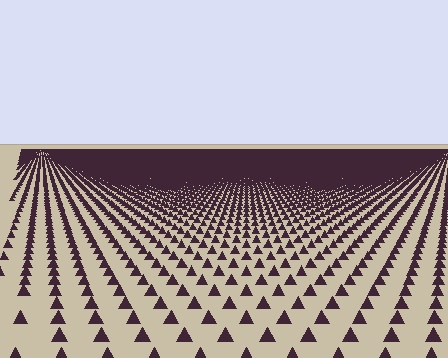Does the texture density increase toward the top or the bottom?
Density increases toward the top.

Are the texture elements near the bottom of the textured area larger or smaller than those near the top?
Larger. Near the bottom, elements are closer to the viewer and appear at a bigger on-screen size.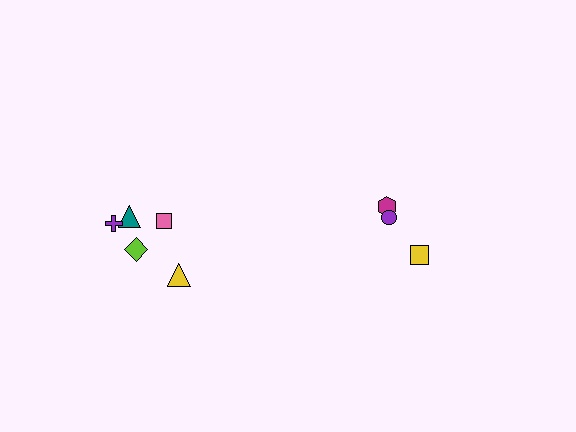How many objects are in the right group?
There are 3 objects.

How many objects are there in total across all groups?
There are 8 objects.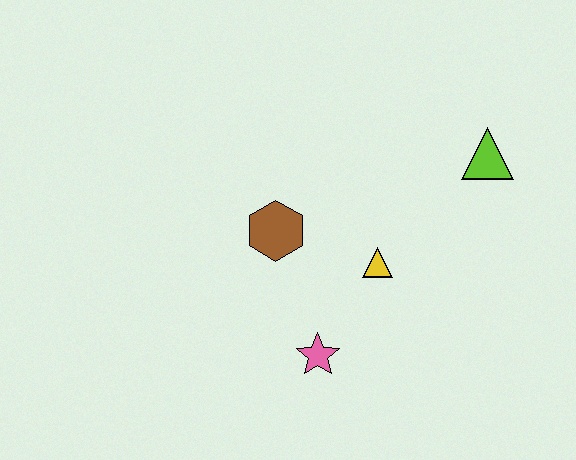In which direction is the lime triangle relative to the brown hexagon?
The lime triangle is to the right of the brown hexagon.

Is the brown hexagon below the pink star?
No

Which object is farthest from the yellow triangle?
The lime triangle is farthest from the yellow triangle.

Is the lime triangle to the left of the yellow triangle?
No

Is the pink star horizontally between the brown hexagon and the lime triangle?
Yes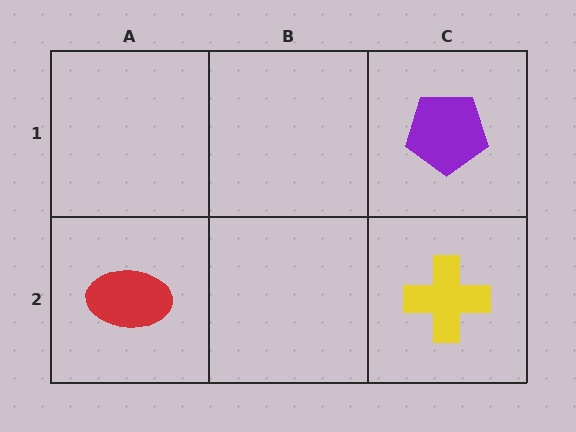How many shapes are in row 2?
2 shapes.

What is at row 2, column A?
A red ellipse.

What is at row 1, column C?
A purple pentagon.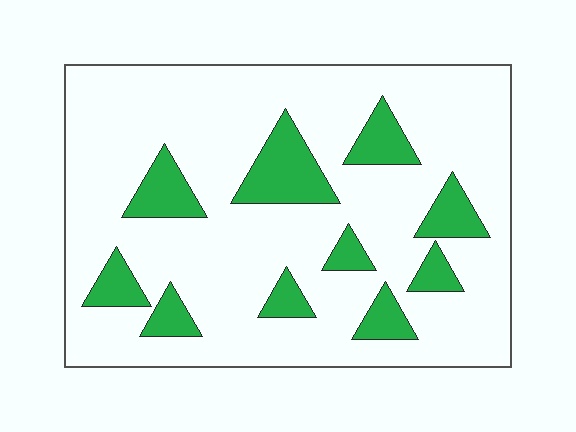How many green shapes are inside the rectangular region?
10.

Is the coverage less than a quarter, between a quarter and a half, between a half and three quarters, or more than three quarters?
Less than a quarter.